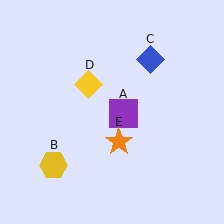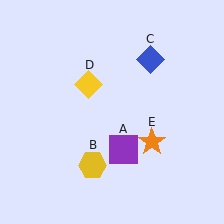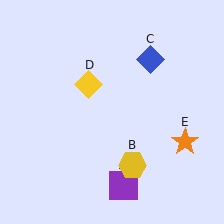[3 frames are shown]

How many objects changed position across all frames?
3 objects changed position: purple square (object A), yellow hexagon (object B), orange star (object E).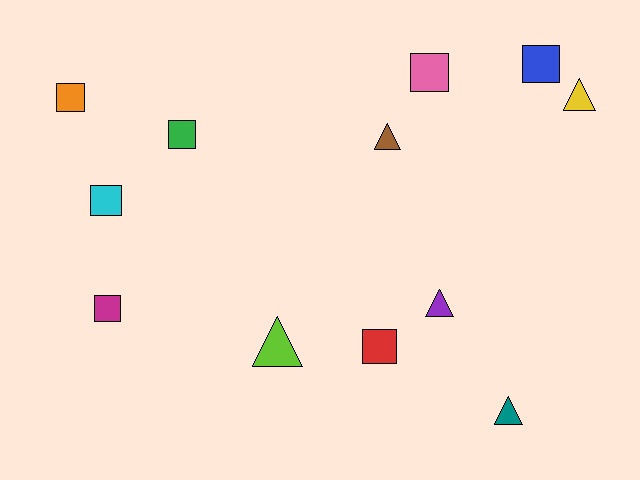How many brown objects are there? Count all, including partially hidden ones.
There is 1 brown object.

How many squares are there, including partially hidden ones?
There are 7 squares.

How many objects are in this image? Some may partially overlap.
There are 12 objects.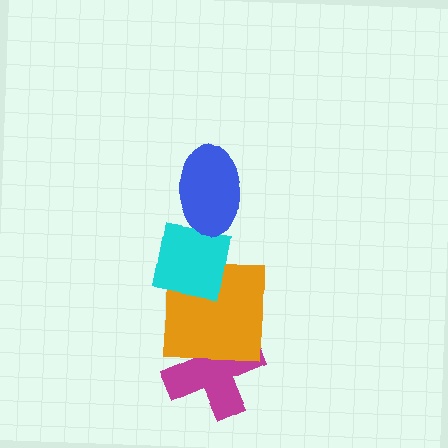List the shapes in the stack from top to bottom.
From top to bottom: the blue ellipse, the cyan square, the orange square, the magenta cross.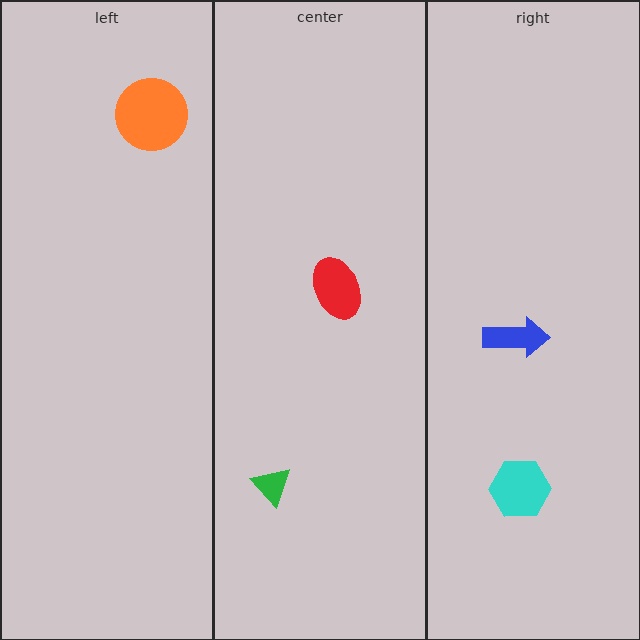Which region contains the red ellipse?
The center region.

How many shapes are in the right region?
2.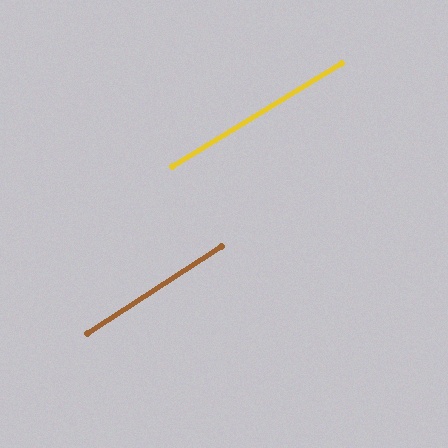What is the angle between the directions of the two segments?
Approximately 2 degrees.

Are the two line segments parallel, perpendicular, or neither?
Parallel — their directions differ by only 1.9°.